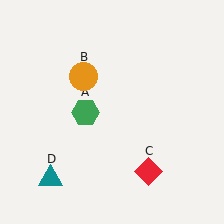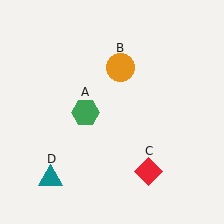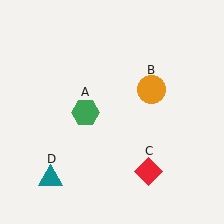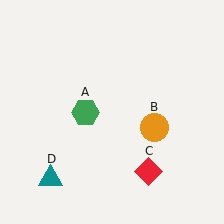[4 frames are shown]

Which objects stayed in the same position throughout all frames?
Green hexagon (object A) and red diamond (object C) and teal triangle (object D) remained stationary.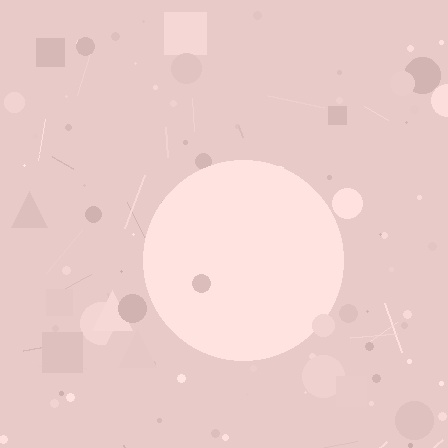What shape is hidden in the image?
A circle is hidden in the image.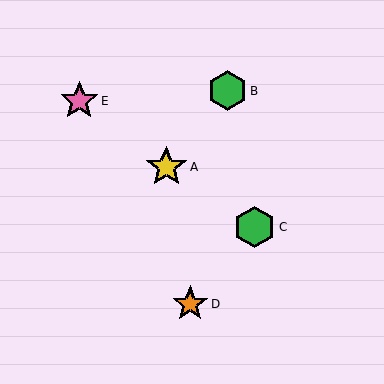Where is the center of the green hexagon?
The center of the green hexagon is at (255, 227).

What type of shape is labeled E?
Shape E is a pink star.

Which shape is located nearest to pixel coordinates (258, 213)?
The green hexagon (labeled C) at (255, 227) is nearest to that location.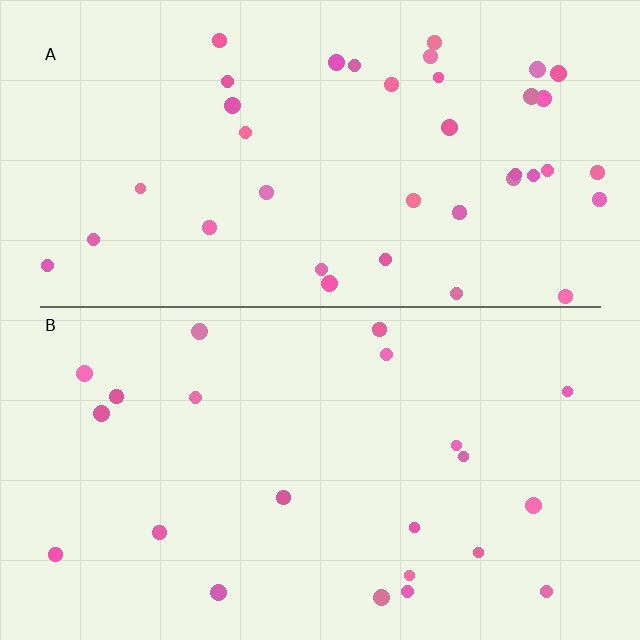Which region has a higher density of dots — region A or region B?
A (the top).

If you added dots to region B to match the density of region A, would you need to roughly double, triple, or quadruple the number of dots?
Approximately double.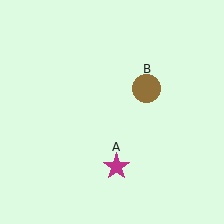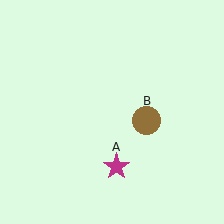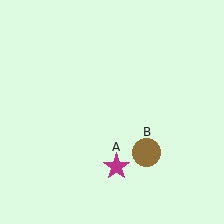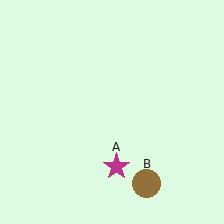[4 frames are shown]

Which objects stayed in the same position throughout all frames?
Magenta star (object A) remained stationary.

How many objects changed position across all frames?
1 object changed position: brown circle (object B).